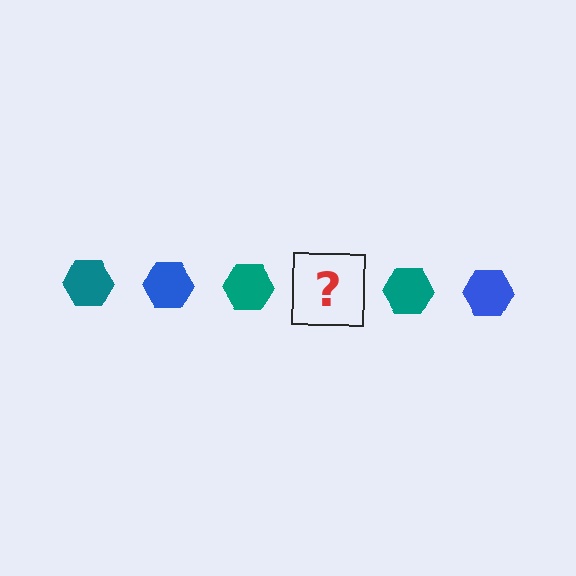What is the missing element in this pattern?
The missing element is a blue hexagon.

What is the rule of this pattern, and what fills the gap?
The rule is that the pattern cycles through teal, blue hexagons. The gap should be filled with a blue hexagon.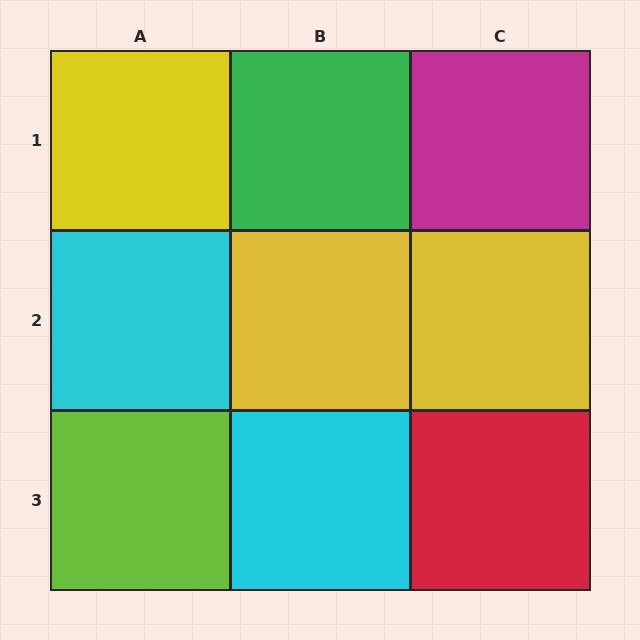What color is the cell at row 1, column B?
Green.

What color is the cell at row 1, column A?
Yellow.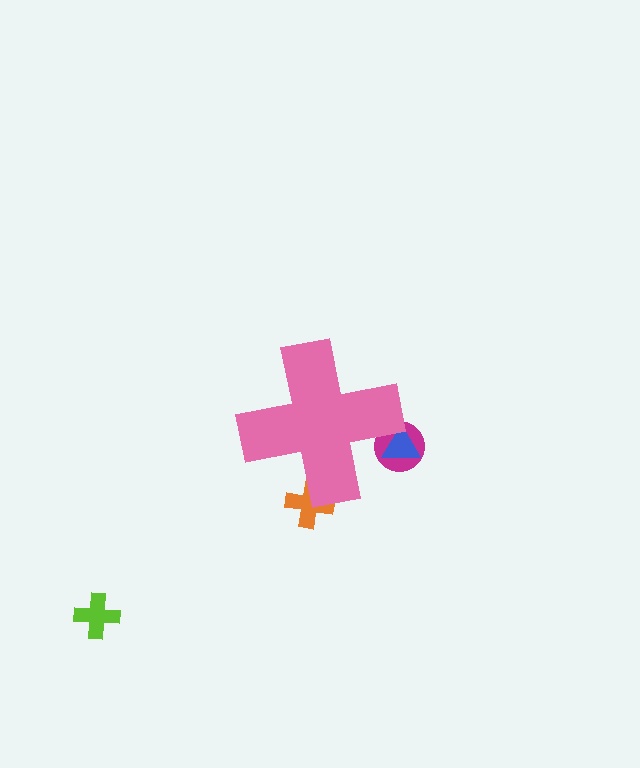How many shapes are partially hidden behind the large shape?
3 shapes are partially hidden.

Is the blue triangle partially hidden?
Yes, the blue triangle is partially hidden behind the pink cross.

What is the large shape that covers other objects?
A pink cross.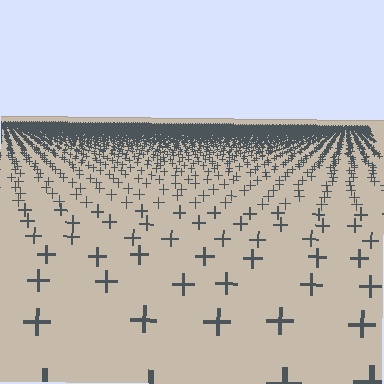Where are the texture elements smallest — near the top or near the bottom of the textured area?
Near the top.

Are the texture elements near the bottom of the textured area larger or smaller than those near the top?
Larger. Near the bottom, elements are closer to the viewer and appear at a bigger on-screen size.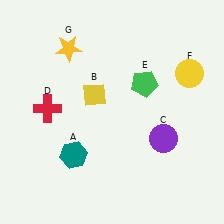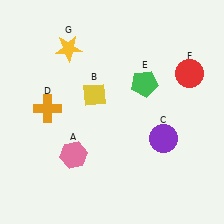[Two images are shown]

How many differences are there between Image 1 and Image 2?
There are 3 differences between the two images.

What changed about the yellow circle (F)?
In Image 1, F is yellow. In Image 2, it changed to red.